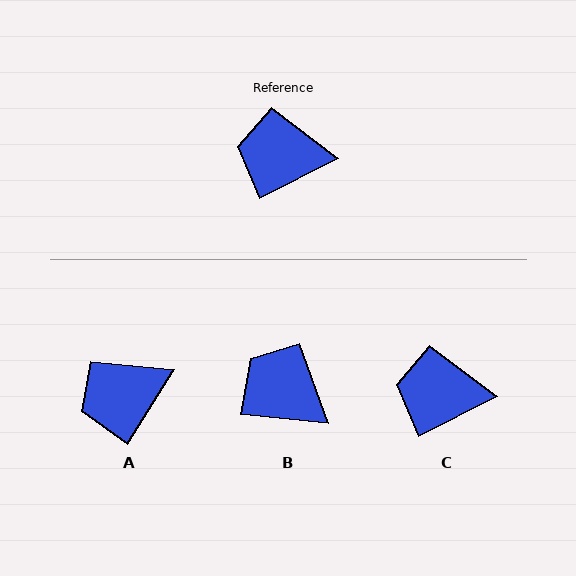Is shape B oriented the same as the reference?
No, it is off by about 33 degrees.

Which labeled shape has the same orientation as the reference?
C.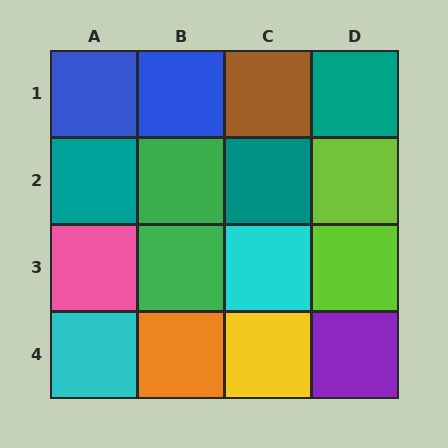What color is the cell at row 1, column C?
Brown.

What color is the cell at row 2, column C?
Teal.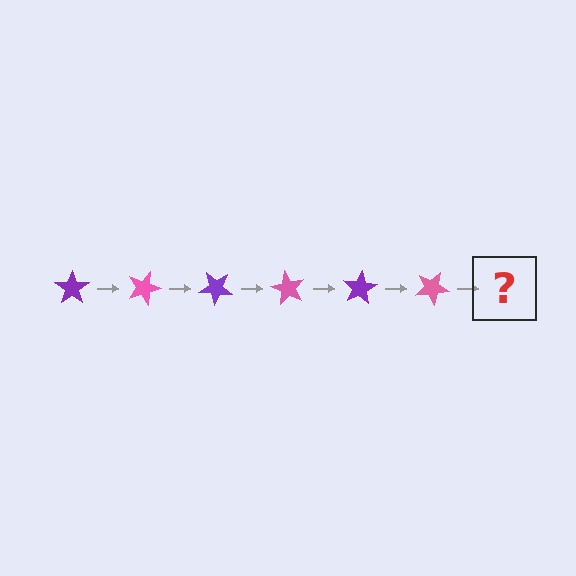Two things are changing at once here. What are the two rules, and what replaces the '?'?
The two rules are that it rotates 20 degrees each step and the color cycles through purple and pink. The '?' should be a purple star, rotated 120 degrees from the start.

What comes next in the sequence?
The next element should be a purple star, rotated 120 degrees from the start.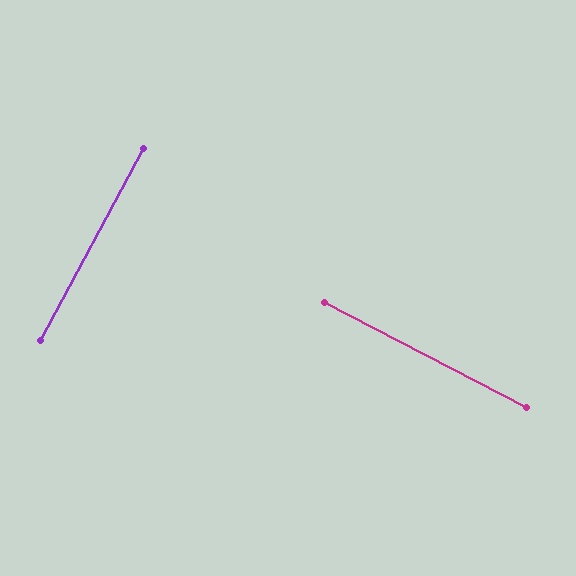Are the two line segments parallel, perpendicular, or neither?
Perpendicular — they meet at approximately 90°.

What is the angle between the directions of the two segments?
Approximately 90 degrees.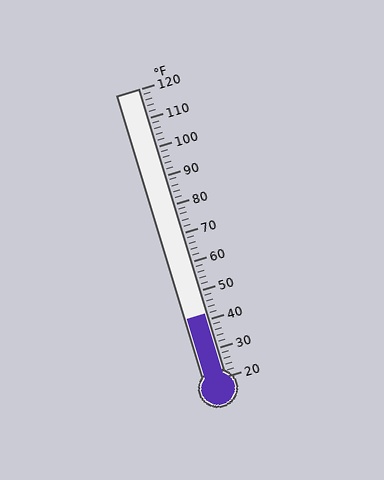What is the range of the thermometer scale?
The thermometer scale ranges from 20°F to 120°F.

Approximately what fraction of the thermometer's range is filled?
The thermometer is filled to approximately 20% of its range.